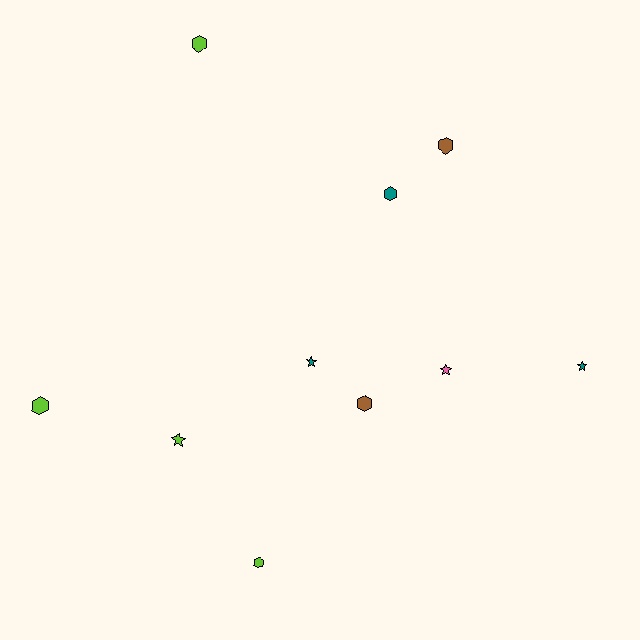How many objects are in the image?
There are 10 objects.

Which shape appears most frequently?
Hexagon, with 6 objects.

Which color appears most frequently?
Lime, with 4 objects.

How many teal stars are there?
There are 2 teal stars.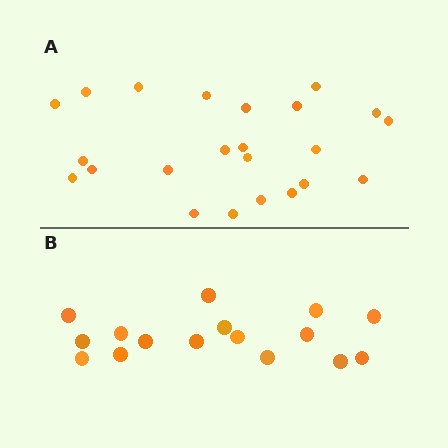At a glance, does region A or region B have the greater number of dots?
Region A (the top region) has more dots.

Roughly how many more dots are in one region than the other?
Region A has roughly 8 or so more dots than region B.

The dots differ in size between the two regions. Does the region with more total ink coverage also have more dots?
No. Region B has more total ink coverage because its dots are larger, but region A actually contains more individual dots. Total area can be misleading — the number of items is what matters here.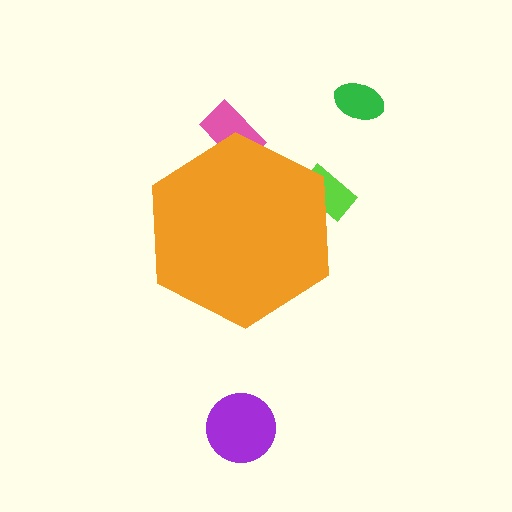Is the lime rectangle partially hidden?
Yes, the lime rectangle is partially hidden behind the orange hexagon.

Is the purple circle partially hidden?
No, the purple circle is fully visible.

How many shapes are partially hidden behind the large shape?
2 shapes are partially hidden.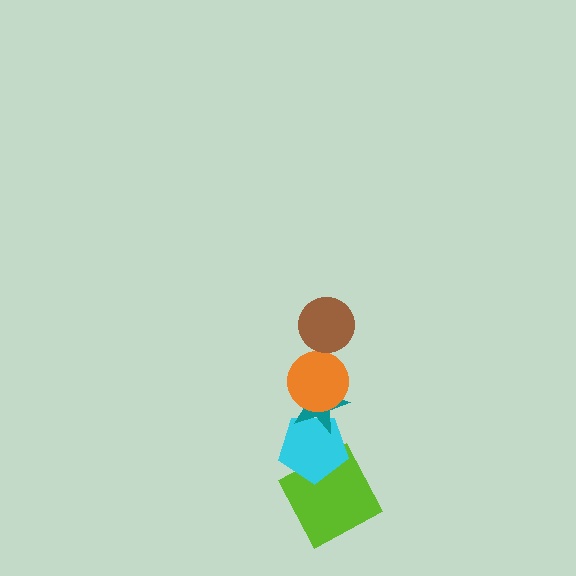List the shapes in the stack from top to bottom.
From top to bottom: the brown circle, the orange circle, the teal star, the cyan pentagon, the lime square.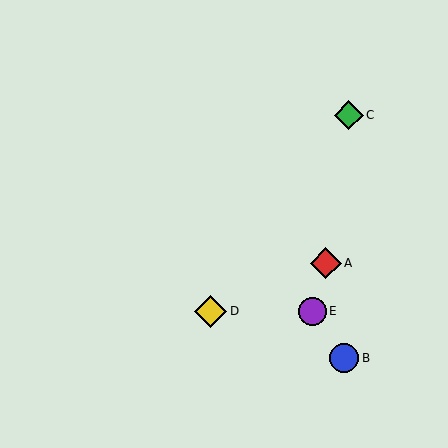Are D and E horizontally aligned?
Yes, both are at y≈311.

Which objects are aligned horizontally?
Objects D, E are aligned horizontally.